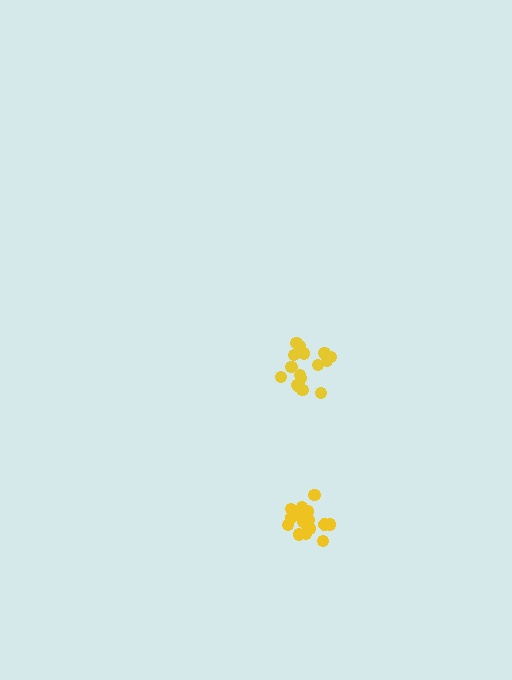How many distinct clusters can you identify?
There are 2 distinct clusters.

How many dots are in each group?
Group 1: 16 dots, Group 2: 15 dots (31 total).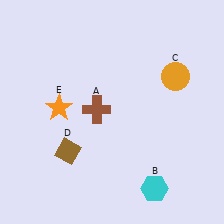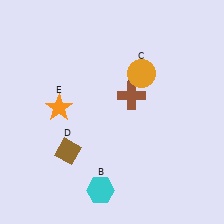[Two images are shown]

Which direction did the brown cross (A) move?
The brown cross (A) moved right.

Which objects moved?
The objects that moved are: the brown cross (A), the cyan hexagon (B), the orange circle (C).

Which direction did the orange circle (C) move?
The orange circle (C) moved left.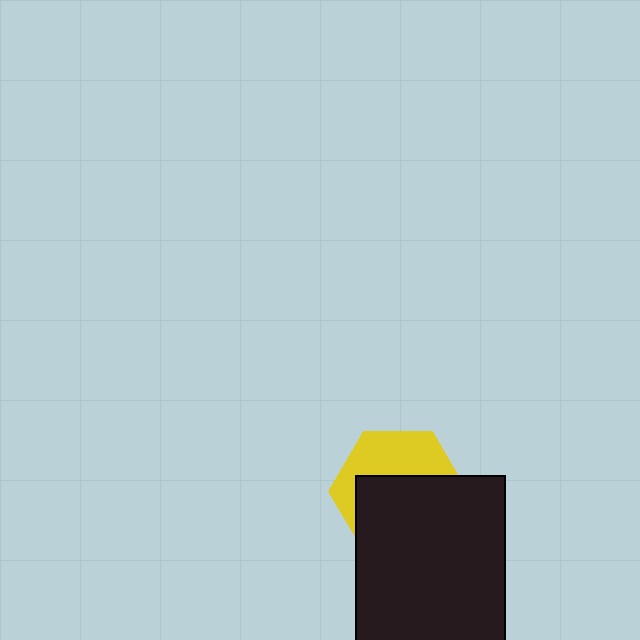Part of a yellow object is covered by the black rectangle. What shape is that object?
It is a hexagon.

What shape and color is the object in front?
The object in front is a black rectangle.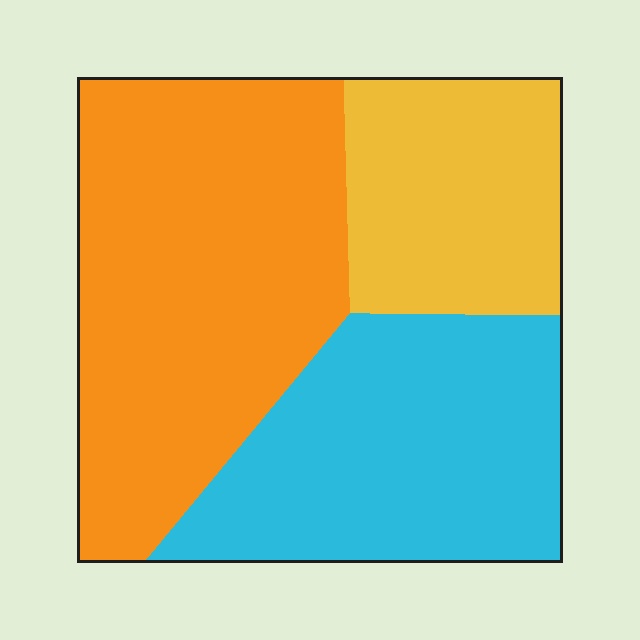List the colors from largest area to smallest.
From largest to smallest: orange, cyan, yellow.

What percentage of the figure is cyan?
Cyan covers around 35% of the figure.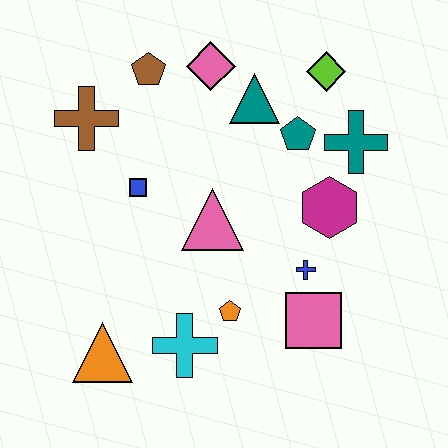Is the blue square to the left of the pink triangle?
Yes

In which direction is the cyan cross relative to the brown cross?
The cyan cross is below the brown cross.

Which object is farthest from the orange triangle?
The lime diamond is farthest from the orange triangle.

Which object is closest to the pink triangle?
The blue square is closest to the pink triangle.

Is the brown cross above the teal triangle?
No